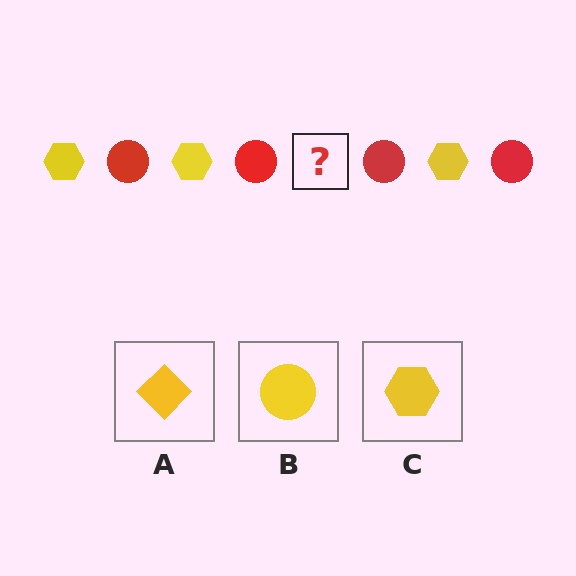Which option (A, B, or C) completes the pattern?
C.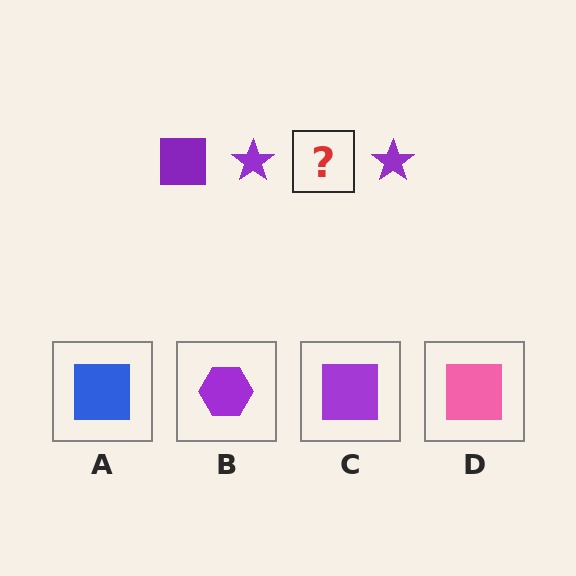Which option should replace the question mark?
Option C.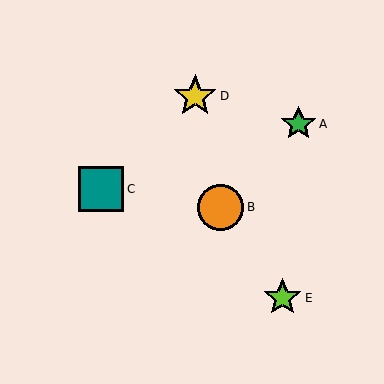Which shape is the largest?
The orange circle (labeled B) is the largest.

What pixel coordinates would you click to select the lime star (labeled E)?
Click at (283, 298) to select the lime star E.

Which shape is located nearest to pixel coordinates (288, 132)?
The green star (labeled A) at (299, 124) is nearest to that location.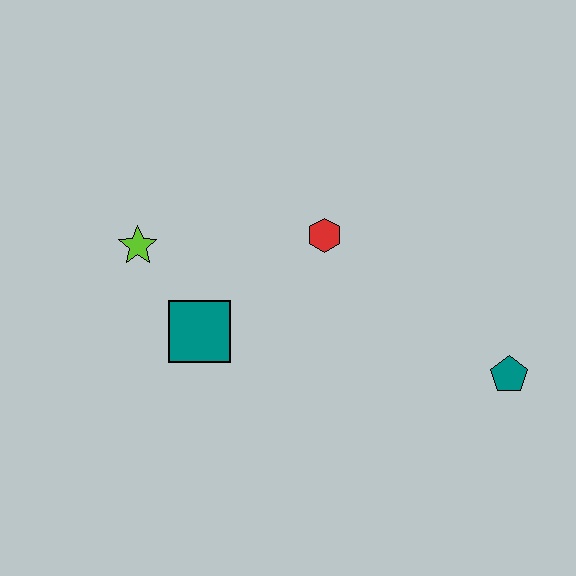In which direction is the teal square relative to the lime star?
The teal square is below the lime star.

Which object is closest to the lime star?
The teal square is closest to the lime star.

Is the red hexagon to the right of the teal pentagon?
No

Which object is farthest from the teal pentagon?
The lime star is farthest from the teal pentagon.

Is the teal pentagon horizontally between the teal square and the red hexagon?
No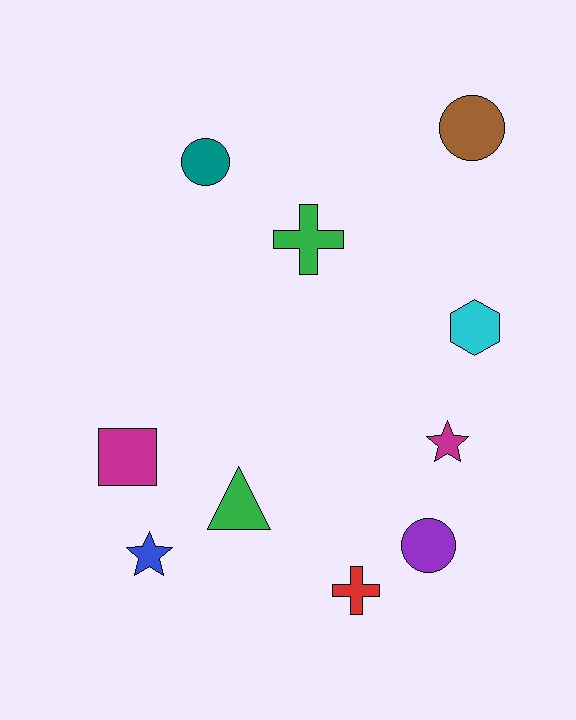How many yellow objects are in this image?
There are no yellow objects.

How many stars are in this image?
There are 2 stars.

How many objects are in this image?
There are 10 objects.